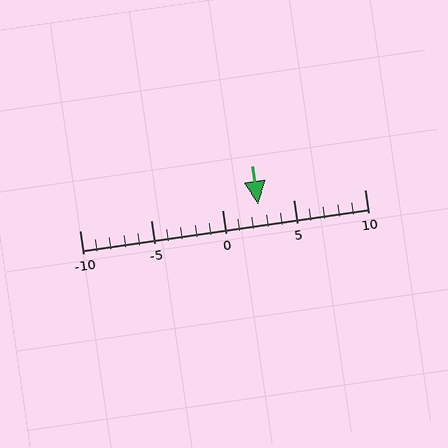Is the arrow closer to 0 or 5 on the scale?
The arrow is closer to 5.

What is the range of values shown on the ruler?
The ruler shows values from -10 to 10.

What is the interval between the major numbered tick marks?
The major tick marks are spaced 5 units apart.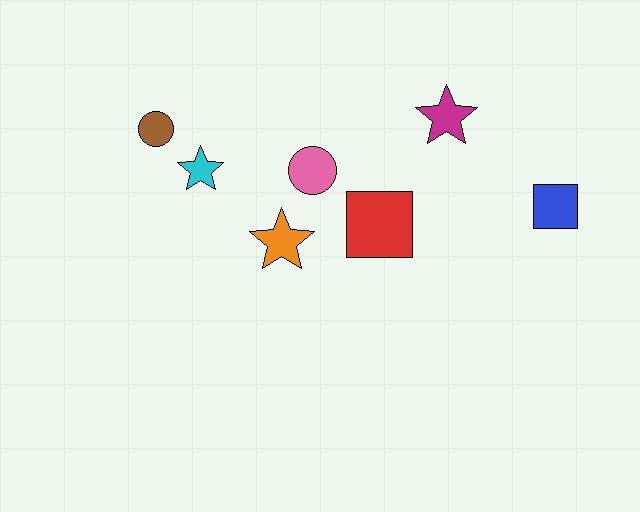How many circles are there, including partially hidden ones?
There are 2 circles.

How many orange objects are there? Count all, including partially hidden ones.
There is 1 orange object.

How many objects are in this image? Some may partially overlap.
There are 7 objects.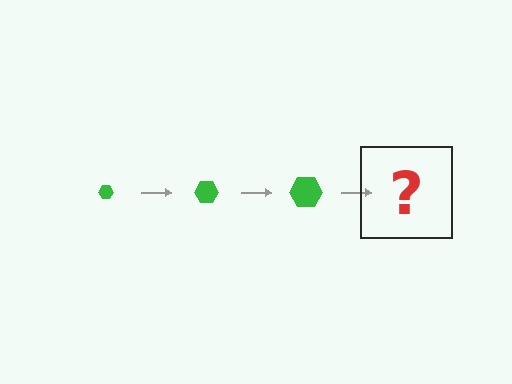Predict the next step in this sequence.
The next step is a green hexagon, larger than the previous one.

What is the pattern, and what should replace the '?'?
The pattern is that the hexagon gets progressively larger each step. The '?' should be a green hexagon, larger than the previous one.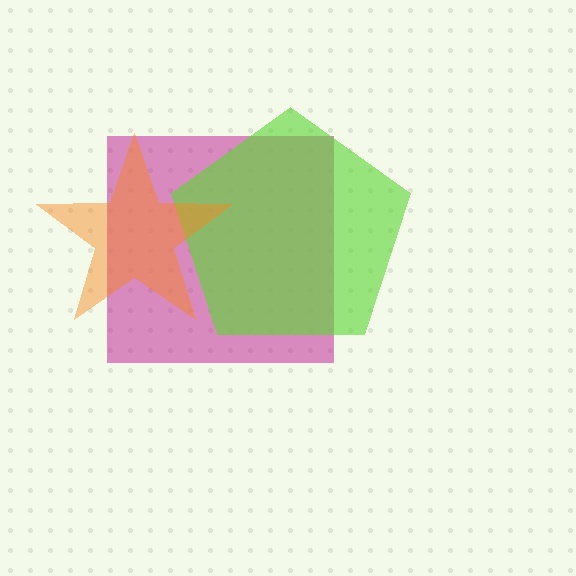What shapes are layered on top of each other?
The layered shapes are: a magenta square, a lime pentagon, an orange star.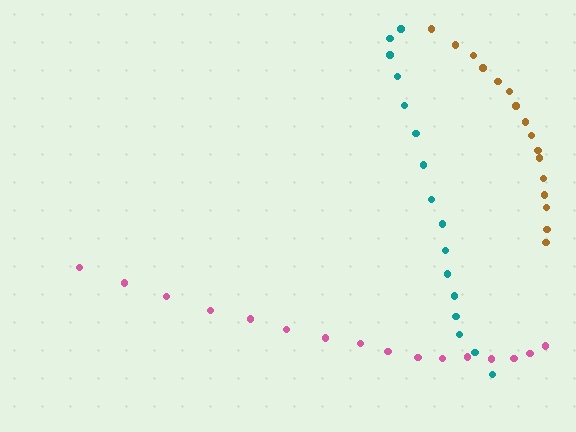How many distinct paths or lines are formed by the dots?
There are 3 distinct paths.